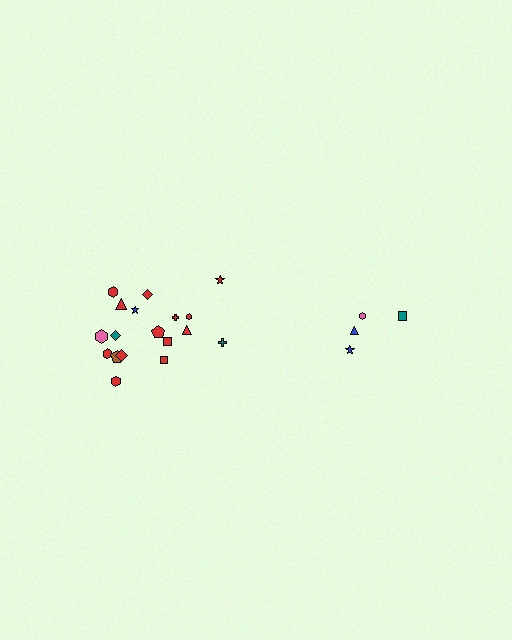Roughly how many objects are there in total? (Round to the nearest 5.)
Roughly 20 objects in total.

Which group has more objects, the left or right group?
The left group.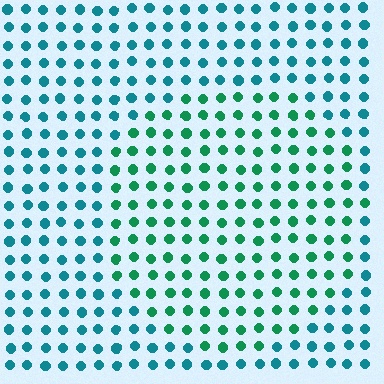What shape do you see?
I see a circle.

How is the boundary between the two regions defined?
The boundary is defined purely by a slight shift in hue (about 35 degrees). Spacing, size, and orientation are identical on both sides.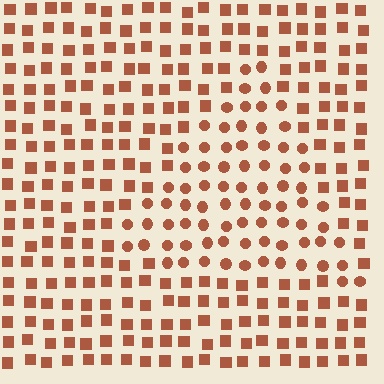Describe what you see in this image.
The image is filled with small brown elements arranged in a uniform grid. A triangle-shaped region contains circles, while the surrounding area contains squares. The boundary is defined purely by the change in element shape.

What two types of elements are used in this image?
The image uses circles inside the triangle region and squares outside it.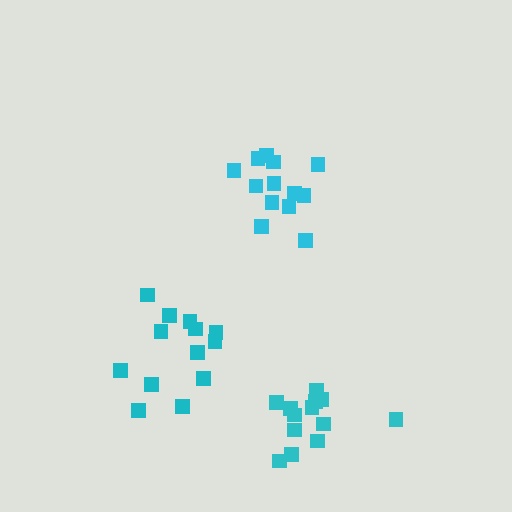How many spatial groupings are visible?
There are 3 spatial groupings.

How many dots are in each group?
Group 1: 13 dots, Group 2: 13 dots, Group 3: 13 dots (39 total).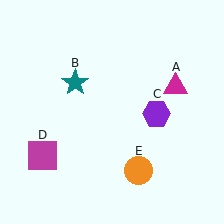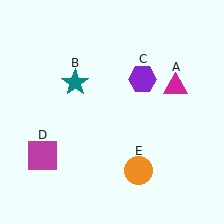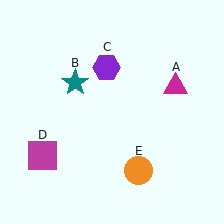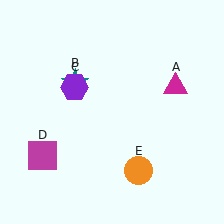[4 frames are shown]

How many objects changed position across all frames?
1 object changed position: purple hexagon (object C).